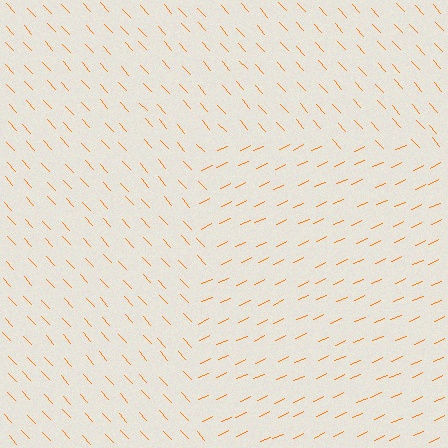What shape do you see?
I see a rectangle.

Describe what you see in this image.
The image is filled with small orange line segments. A rectangle region in the image has lines oriented differently from the surrounding lines, creating a visible texture boundary.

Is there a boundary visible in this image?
Yes, there is a texture boundary formed by a change in line orientation.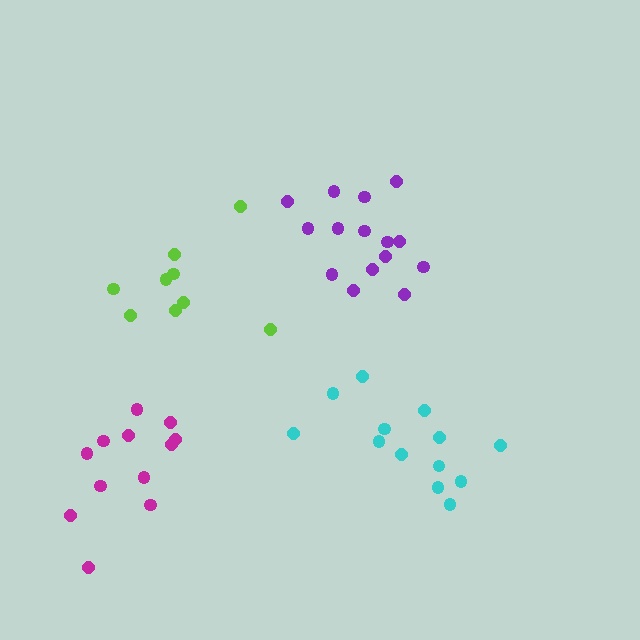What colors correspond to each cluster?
The clusters are colored: purple, magenta, cyan, lime.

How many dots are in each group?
Group 1: 15 dots, Group 2: 12 dots, Group 3: 13 dots, Group 4: 9 dots (49 total).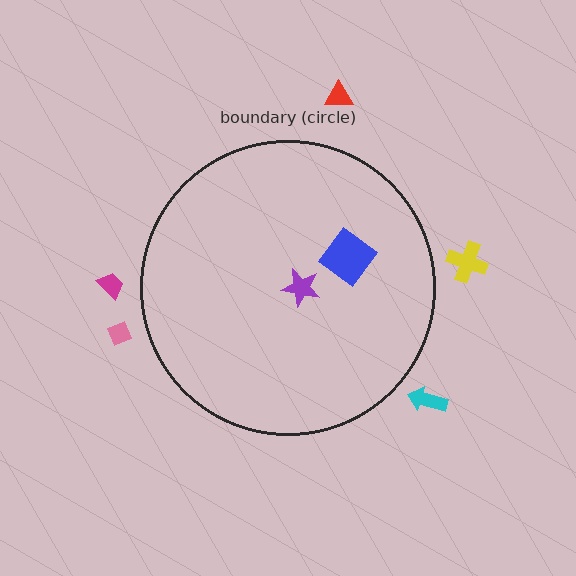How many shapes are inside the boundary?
2 inside, 5 outside.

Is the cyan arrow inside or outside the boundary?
Outside.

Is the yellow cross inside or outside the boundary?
Outside.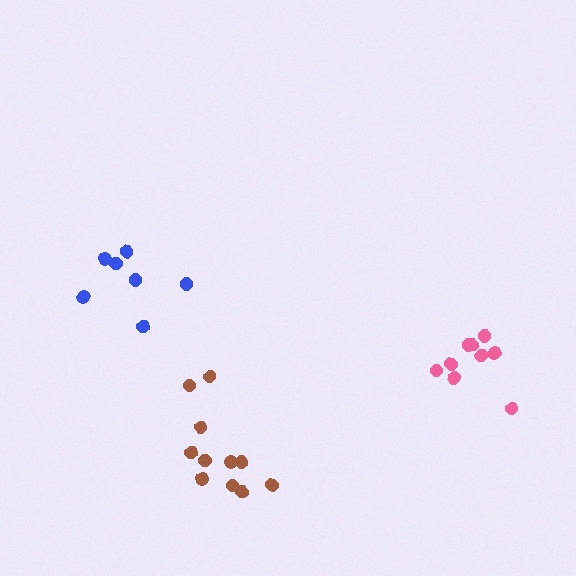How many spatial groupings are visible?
There are 3 spatial groupings.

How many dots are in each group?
Group 1: 11 dots, Group 2: 7 dots, Group 3: 9 dots (27 total).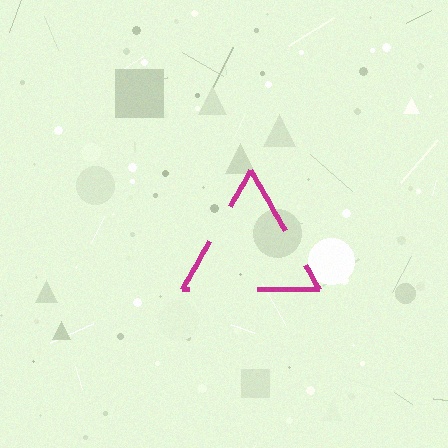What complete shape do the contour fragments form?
The contour fragments form a triangle.